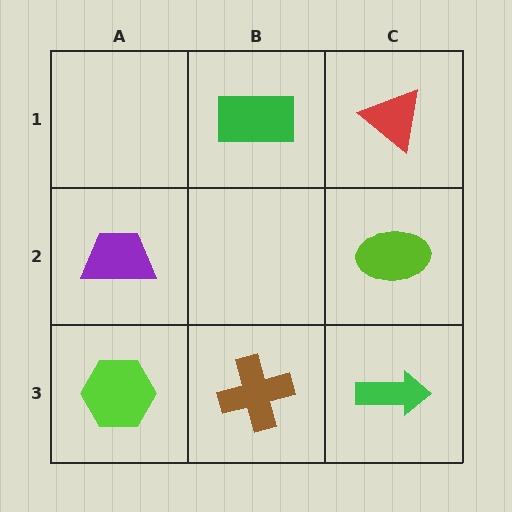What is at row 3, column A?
A lime hexagon.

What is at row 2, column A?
A purple trapezoid.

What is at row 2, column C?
A lime ellipse.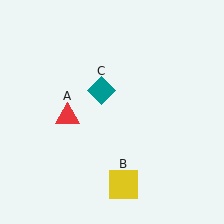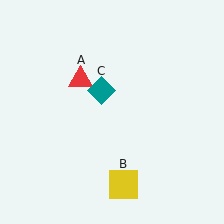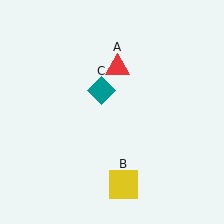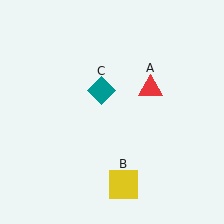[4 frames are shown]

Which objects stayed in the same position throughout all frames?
Yellow square (object B) and teal diamond (object C) remained stationary.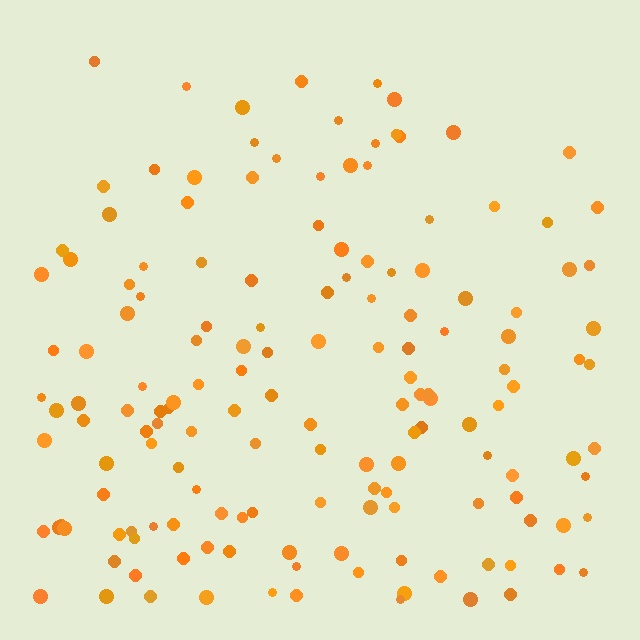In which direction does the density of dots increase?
From top to bottom, with the bottom side densest.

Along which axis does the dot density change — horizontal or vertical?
Vertical.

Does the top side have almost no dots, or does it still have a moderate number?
Still a moderate number, just noticeably fewer than the bottom.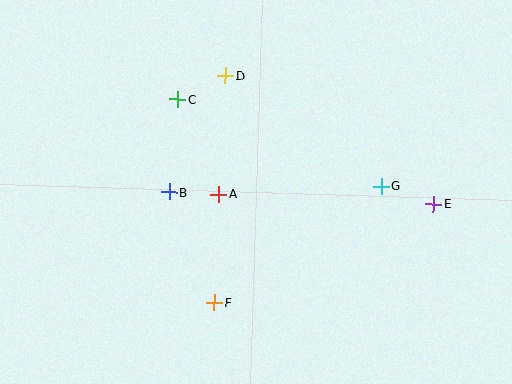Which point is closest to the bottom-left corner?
Point F is closest to the bottom-left corner.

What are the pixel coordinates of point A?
Point A is at (219, 194).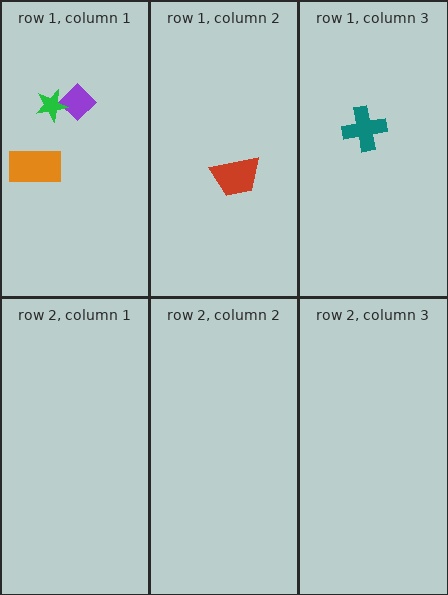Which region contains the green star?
The row 1, column 1 region.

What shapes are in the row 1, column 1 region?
The purple diamond, the green star, the orange rectangle.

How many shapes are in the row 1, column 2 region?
1.